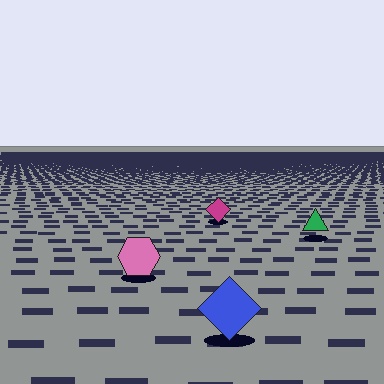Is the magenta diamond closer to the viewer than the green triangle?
No. The green triangle is closer — you can tell from the texture gradient: the ground texture is coarser near it.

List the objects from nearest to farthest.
From nearest to farthest: the blue diamond, the pink hexagon, the green triangle, the magenta diamond.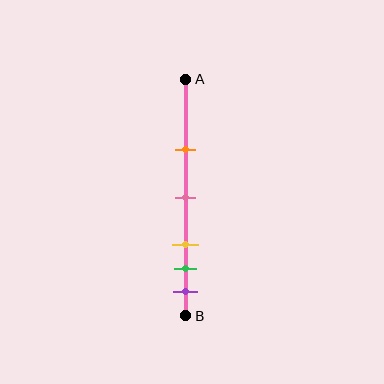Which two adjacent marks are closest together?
The green and purple marks are the closest adjacent pair.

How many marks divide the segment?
There are 5 marks dividing the segment.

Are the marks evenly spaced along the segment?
No, the marks are not evenly spaced.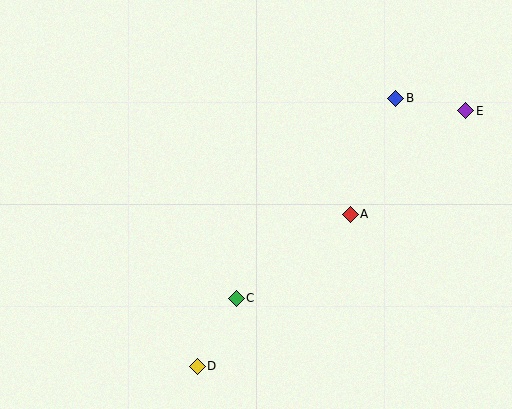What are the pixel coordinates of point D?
Point D is at (197, 366).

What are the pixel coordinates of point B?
Point B is at (396, 98).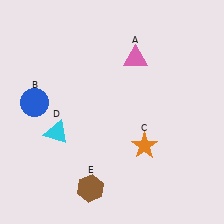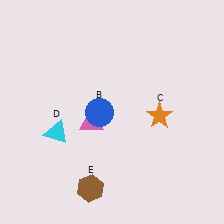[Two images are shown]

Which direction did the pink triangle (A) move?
The pink triangle (A) moved down.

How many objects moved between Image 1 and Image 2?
3 objects moved between the two images.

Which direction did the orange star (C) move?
The orange star (C) moved up.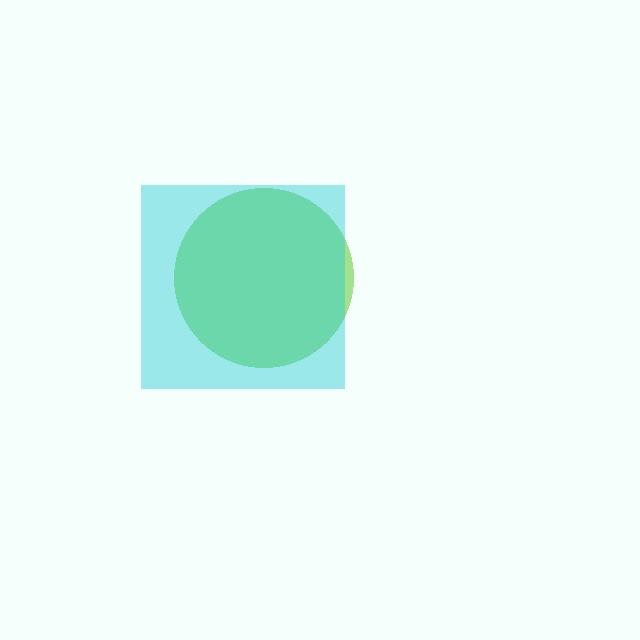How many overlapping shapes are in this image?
There are 2 overlapping shapes in the image.